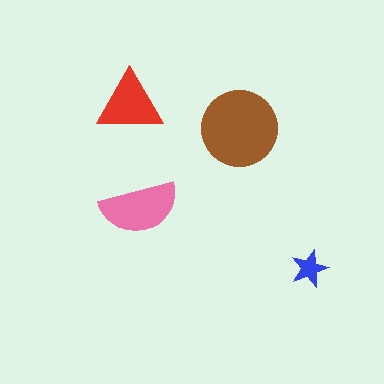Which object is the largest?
The brown circle.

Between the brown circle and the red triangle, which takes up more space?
The brown circle.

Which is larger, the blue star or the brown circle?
The brown circle.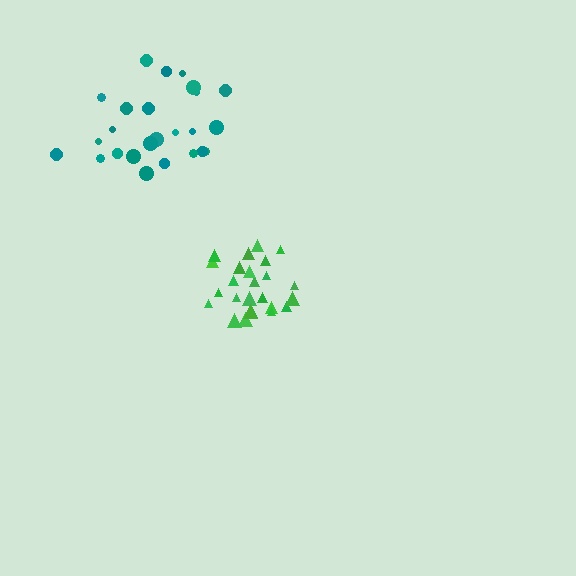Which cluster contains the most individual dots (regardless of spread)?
Green (25).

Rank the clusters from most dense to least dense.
green, teal.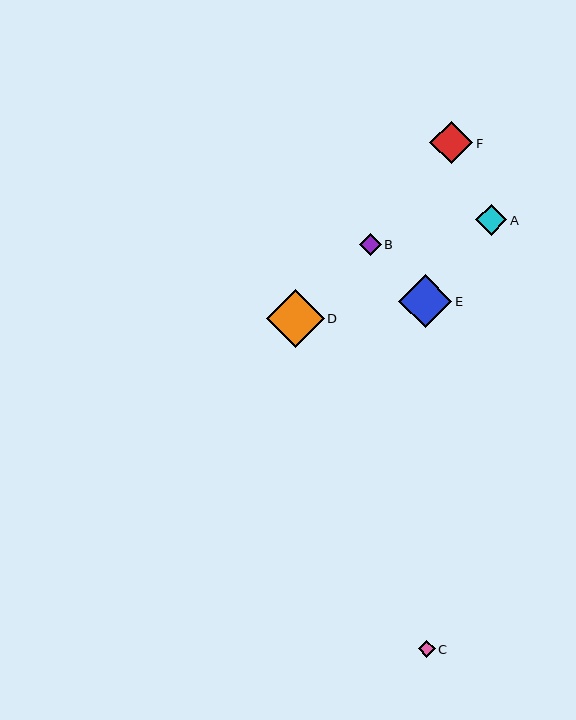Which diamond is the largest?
Diamond D is the largest with a size of approximately 58 pixels.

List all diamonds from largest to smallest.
From largest to smallest: D, E, F, A, B, C.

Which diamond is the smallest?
Diamond C is the smallest with a size of approximately 17 pixels.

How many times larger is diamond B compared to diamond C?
Diamond B is approximately 1.3 times the size of diamond C.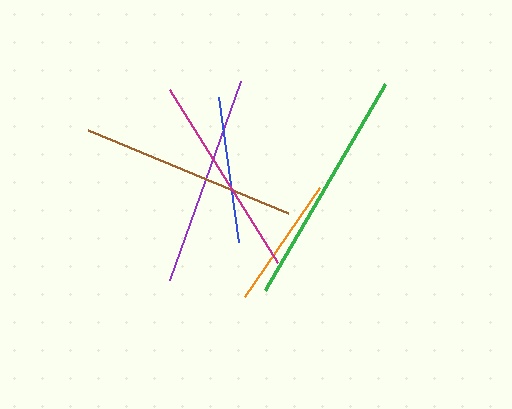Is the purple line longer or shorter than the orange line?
The purple line is longer than the orange line.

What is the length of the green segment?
The green segment is approximately 238 pixels long.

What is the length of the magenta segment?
The magenta segment is approximately 204 pixels long.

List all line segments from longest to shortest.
From longest to shortest: green, brown, purple, magenta, blue, orange.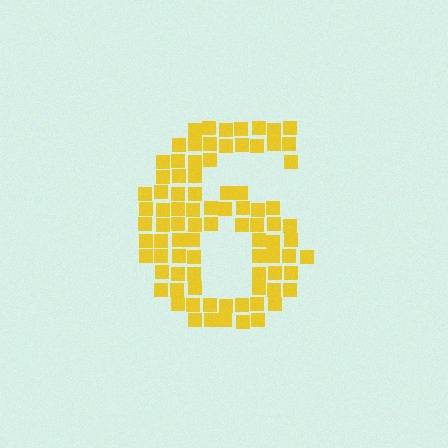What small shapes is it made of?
It is made of small squares.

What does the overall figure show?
The overall figure shows the digit 6.